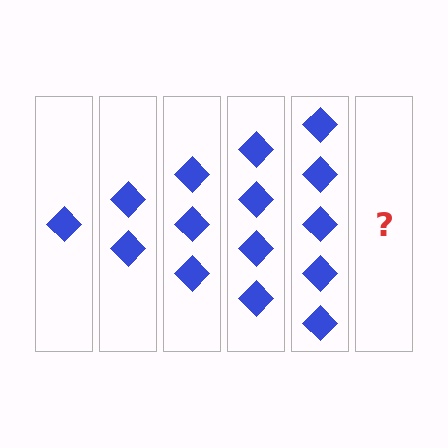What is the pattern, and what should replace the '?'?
The pattern is that each step adds one more diamond. The '?' should be 6 diamonds.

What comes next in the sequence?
The next element should be 6 diamonds.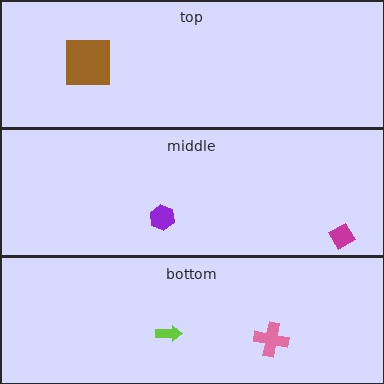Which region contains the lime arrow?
The bottom region.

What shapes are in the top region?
The brown square.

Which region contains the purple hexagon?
The middle region.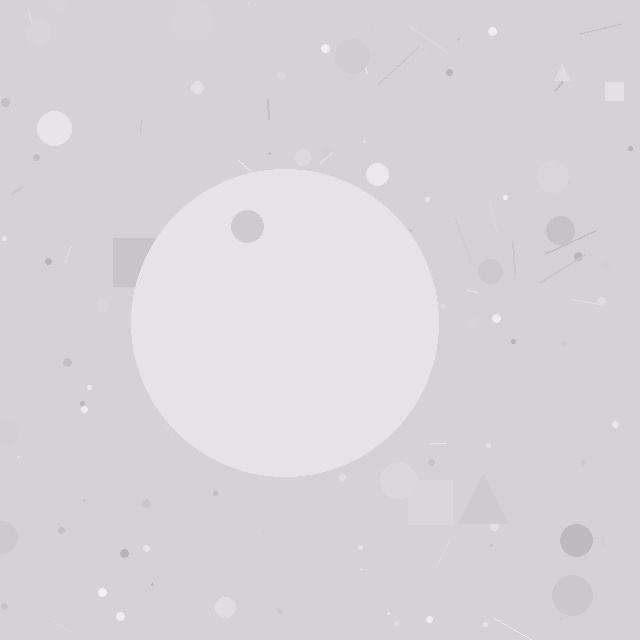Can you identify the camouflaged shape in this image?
The camouflaged shape is a circle.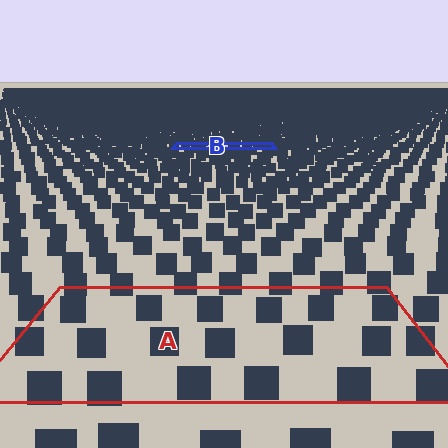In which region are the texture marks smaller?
The texture marks are smaller in region B, because it is farther away.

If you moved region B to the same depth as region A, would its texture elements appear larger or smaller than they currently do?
They would appear larger. At a closer depth, the same texture elements are projected at a bigger on-screen size.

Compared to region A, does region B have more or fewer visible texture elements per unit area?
Region B has more texture elements per unit area — they are packed more densely because it is farther away.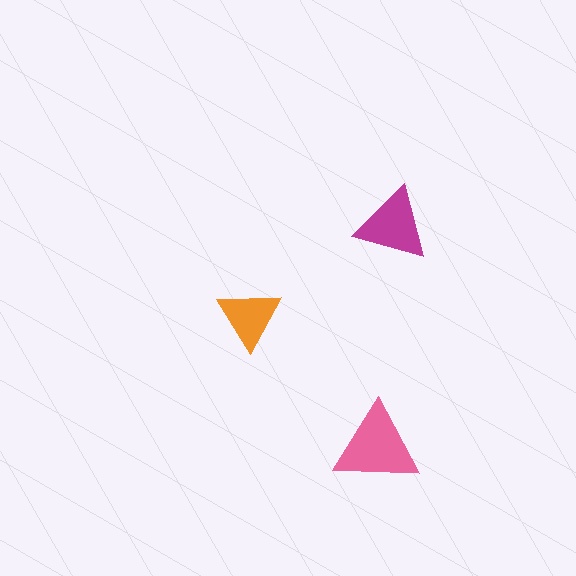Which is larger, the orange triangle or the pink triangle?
The pink one.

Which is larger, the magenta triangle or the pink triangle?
The pink one.